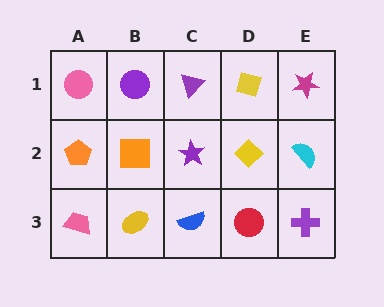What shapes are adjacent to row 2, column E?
A magenta star (row 1, column E), a purple cross (row 3, column E), a yellow diamond (row 2, column D).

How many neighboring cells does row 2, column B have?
4.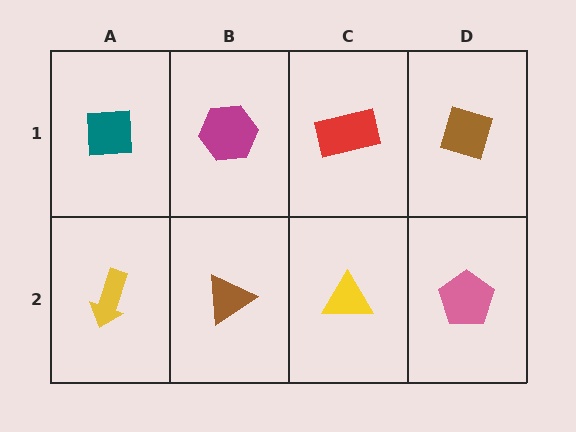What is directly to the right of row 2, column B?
A yellow triangle.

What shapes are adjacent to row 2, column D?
A brown diamond (row 1, column D), a yellow triangle (row 2, column C).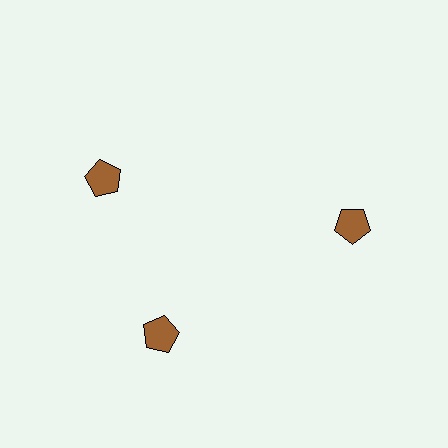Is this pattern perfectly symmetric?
No. The 3 brown pentagons are arranged in a ring, but one element near the 11 o'clock position is rotated out of alignment along the ring, breaking the 3-fold rotational symmetry.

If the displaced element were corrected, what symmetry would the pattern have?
It would have 3-fold rotational symmetry — the pattern would map onto itself every 120 degrees.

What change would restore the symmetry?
The symmetry would be restored by rotating it back into even spacing with its neighbors so that all 3 pentagons sit at equal angles and equal distance from the center.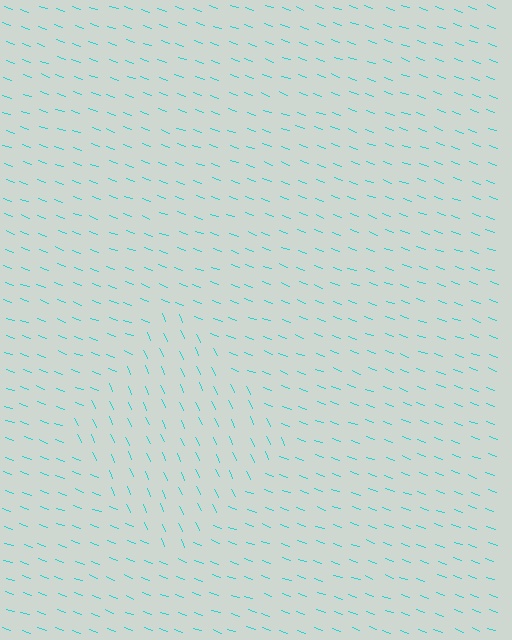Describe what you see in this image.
The image is filled with small cyan line segments. A diamond region in the image has lines oriented differently from the surrounding lines, creating a visible texture boundary.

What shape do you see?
I see a diamond.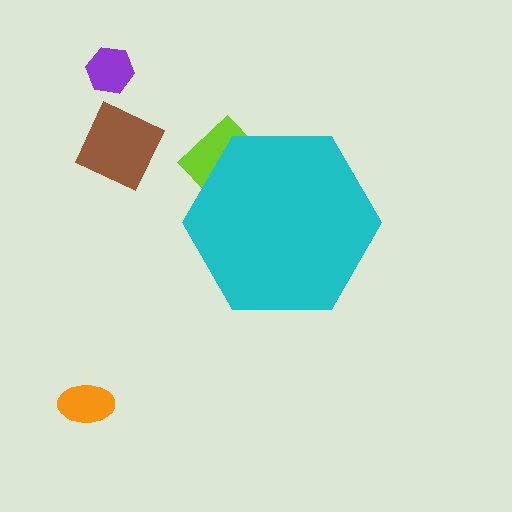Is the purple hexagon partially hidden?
No, the purple hexagon is fully visible.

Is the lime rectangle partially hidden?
Yes, the lime rectangle is partially hidden behind the cyan hexagon.